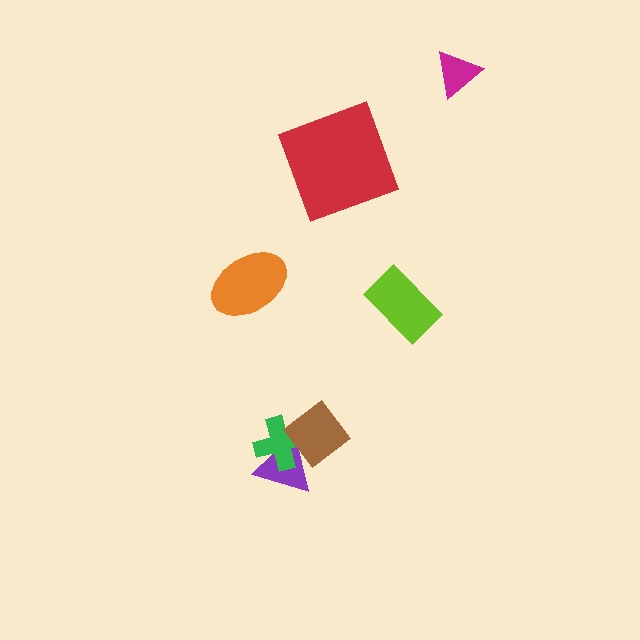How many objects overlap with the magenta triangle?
0 objects overlap with the magenta triangle.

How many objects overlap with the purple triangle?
2 objects overlap with the purple triangle.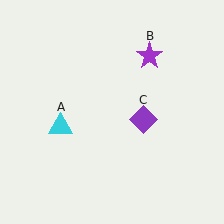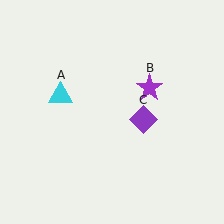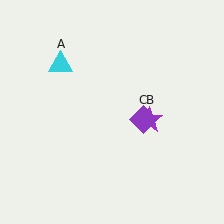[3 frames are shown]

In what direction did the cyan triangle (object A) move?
The cyan triangle (object A) moved up.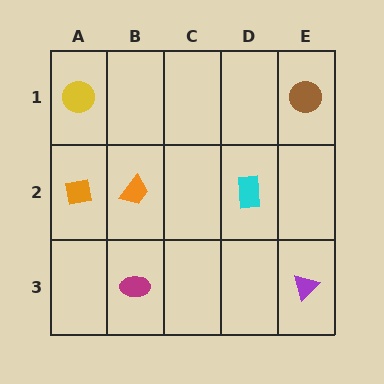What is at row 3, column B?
A magenta ellipse.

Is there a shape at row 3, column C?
No, that cell is empty.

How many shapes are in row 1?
2 shapes.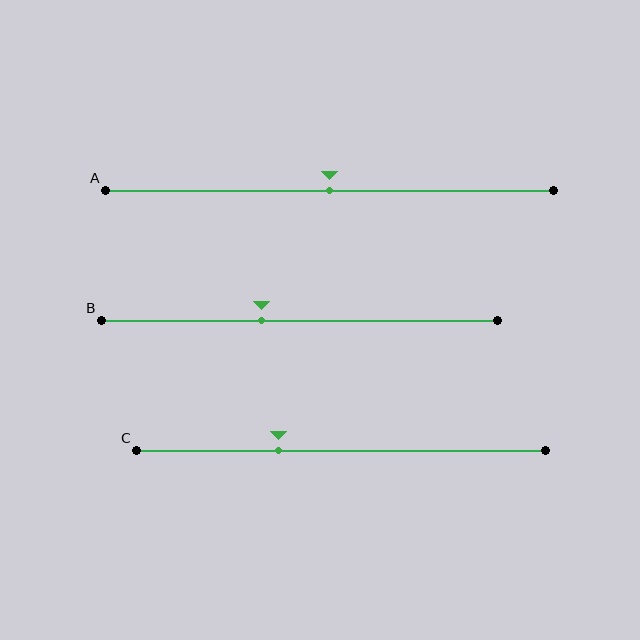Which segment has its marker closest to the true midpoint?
Segment A has its marker closest to the true midpoint.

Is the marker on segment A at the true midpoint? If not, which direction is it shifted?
Yes, the marker on segment A is at the true midpoint.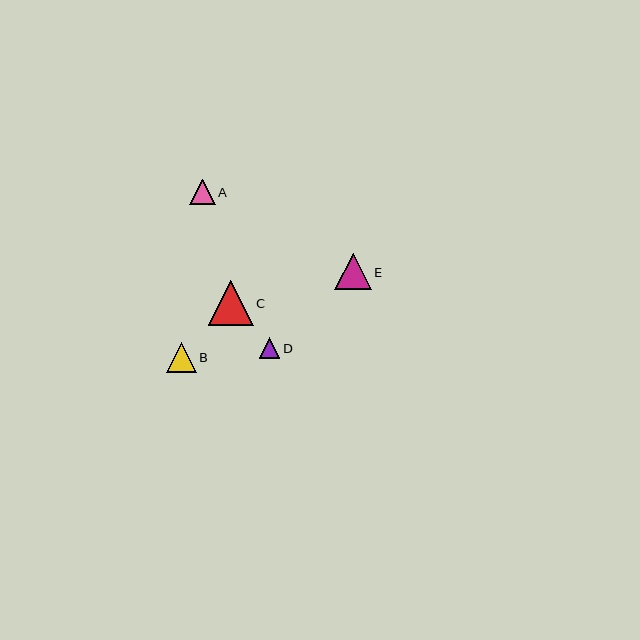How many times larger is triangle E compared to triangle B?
Triangle E is approximately 1.2 times the size of triangle B.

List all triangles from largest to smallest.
From largest to smallest: C, E, B, A, D.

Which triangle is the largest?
Triangle C is the largest with a size of approximately 45 pixels.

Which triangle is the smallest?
Triangle D is the smallest with a size of approximately 21 pixels.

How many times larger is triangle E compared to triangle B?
Triangle E is approximately 1.2 times the size of triangle B.